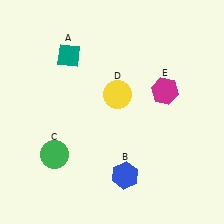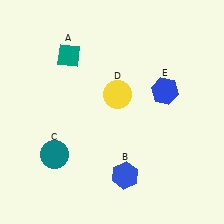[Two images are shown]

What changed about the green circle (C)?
In Image 1, C is green. In Image 2, it changed to teal.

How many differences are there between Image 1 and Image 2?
There are 2 differences between the two images.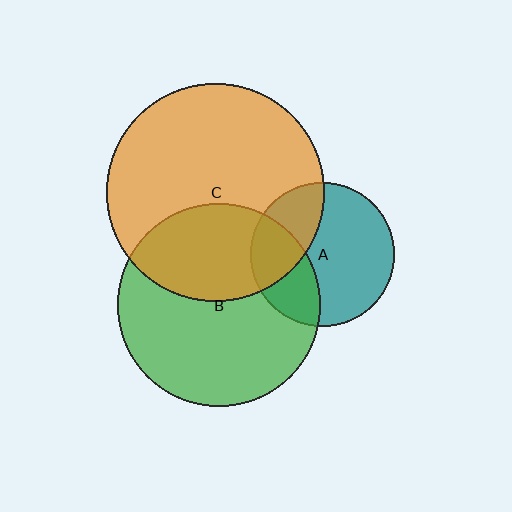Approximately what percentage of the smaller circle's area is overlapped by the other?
Approximately 30%.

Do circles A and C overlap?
Yes.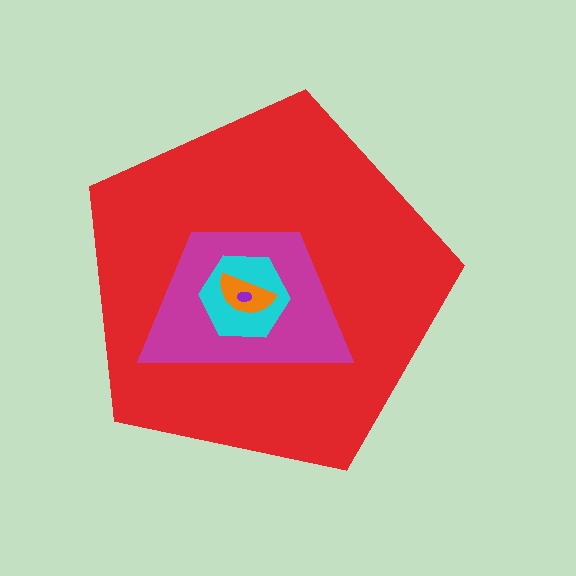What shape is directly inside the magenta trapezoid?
The cyan hexagon.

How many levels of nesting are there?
5.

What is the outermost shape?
The red pentagon.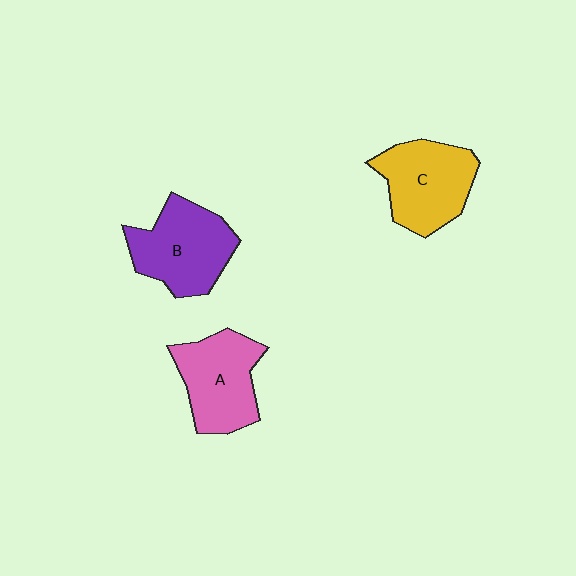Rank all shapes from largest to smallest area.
From largest to smallest: B (purple), C (yellow), A (pink).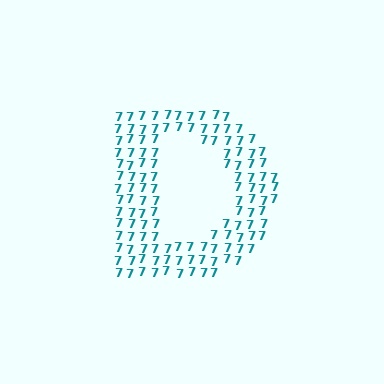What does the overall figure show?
The overall figure shows the letter D.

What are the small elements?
The small elements are digit 7's.